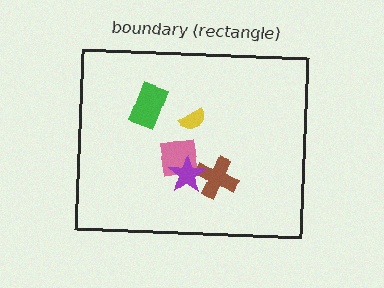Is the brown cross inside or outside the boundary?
Inside.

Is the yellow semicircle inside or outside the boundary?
Inside.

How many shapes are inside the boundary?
5 inside, 0 outside.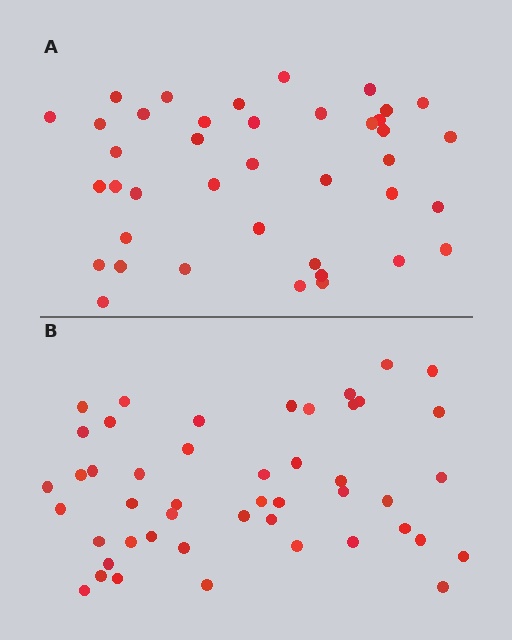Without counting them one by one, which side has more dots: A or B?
Region B (the bottom region) has more dots.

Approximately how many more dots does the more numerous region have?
Region B has roughly 8 or so more dots than region A.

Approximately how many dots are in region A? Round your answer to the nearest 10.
About 40 dots.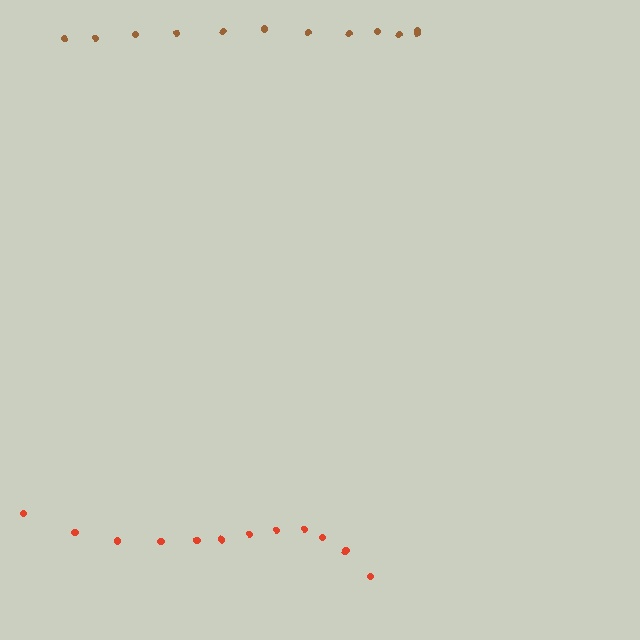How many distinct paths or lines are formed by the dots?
There are 2 distinct paths.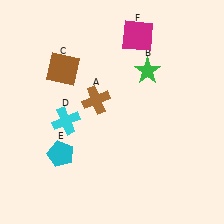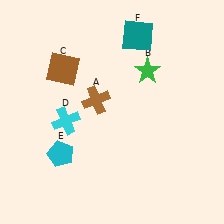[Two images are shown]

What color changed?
The square (F) changed from magenta in Image 1 to teal in Image 2.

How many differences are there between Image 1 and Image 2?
There is 1 difference between the two images.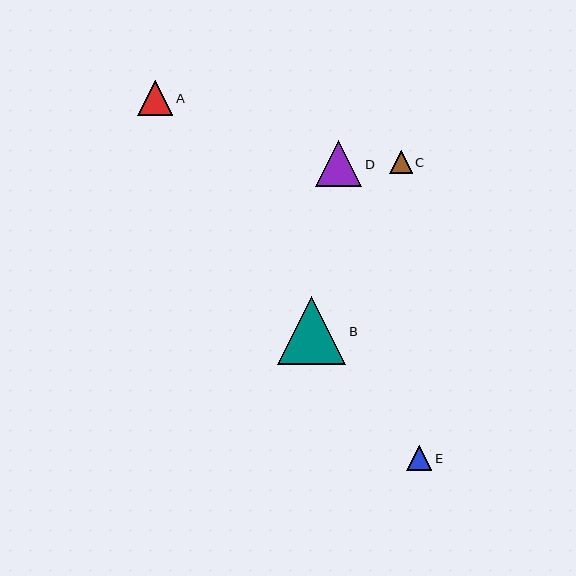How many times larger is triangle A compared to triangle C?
Triangle A is approximately 1.6 times the size of triangle C.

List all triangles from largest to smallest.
From largest to smallest: B, D, A, E, C.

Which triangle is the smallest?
Triangle C is the smallest with a size of approximately 23 pixels.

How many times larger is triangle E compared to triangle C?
Triangle E is approximately 1.1 times the size of triangle C.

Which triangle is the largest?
Triangle B is the largest with a size of approximately 68 pixels.